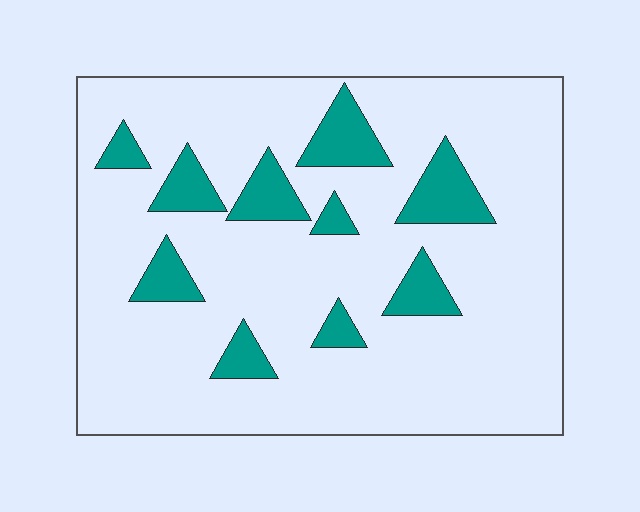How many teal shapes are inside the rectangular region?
10.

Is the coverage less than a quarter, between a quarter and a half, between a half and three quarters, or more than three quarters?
Less than a quarter.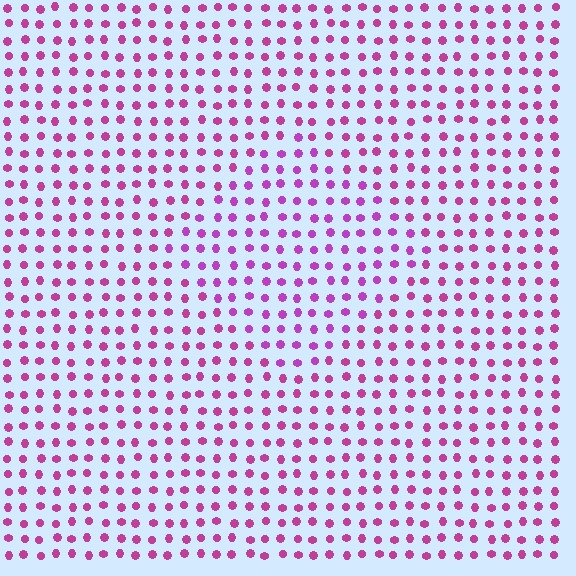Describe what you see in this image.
The image is filled with small magenta elements in a uniform arrangement. A diamond-shaped region is visible where the elements are tinted to a slightly different hue, forming a subtle color boundary.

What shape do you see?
I see a diamond.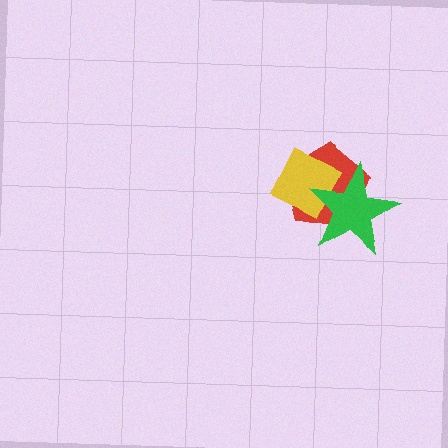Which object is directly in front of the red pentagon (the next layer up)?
The yellow diamond is directly in front of the red pentagon.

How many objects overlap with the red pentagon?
2 objects overlap with the red pentagon.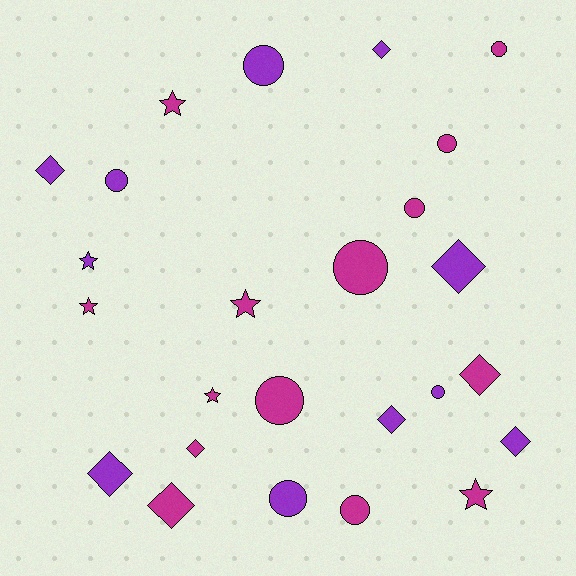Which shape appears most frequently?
Circle, with 10 objects.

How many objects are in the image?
There are 25 objects.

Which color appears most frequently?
Magenta, with 14 objects.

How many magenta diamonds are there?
There are 3 magenta diamonds.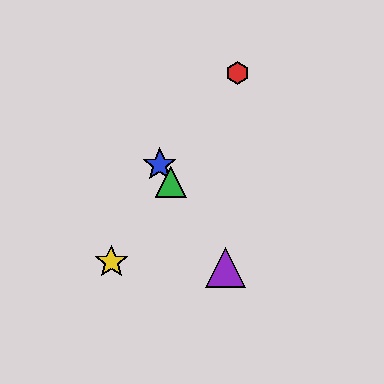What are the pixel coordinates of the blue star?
The blue star is at (160, 165).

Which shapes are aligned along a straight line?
The blue star, the green triangle, the purple triangle are aligned along a straight line.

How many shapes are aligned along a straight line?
3 shapes (the blue star, the green triangle, the purple triangle) are aligned along a straight line.